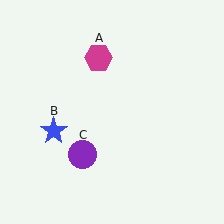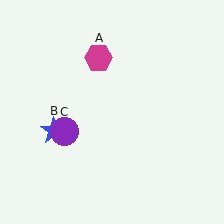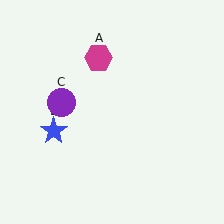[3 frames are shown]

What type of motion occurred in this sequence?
The purple circle (object C) rotated clockwise around the center of the scene.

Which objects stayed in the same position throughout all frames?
Magenta hexagon (object A) and blue star (object B) remained stationary.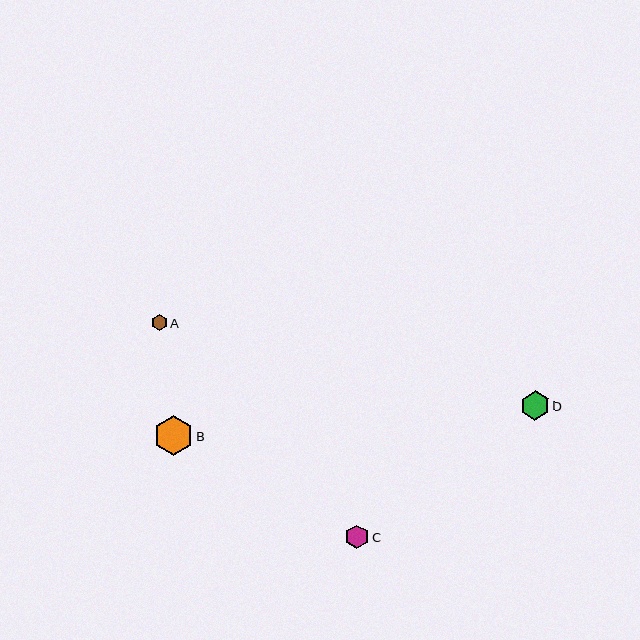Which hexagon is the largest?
Hexagon B is the largest with a size of approximately 40 pixels.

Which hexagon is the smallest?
Hexagon A is the smallest with a size of approximately 16 pixels.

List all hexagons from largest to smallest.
From largest to smallest: B, D, C, A.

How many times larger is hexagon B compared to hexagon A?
Hexagon B is approximately 2.6 times the size of hexagon A.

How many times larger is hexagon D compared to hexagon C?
Hexagon D is approximately 1.2 times the size of hexagon C.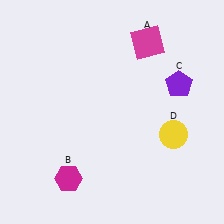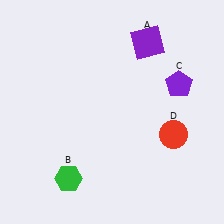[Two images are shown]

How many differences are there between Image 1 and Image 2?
There are 3 differences between the two images.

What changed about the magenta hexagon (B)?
In Image 1, B is magenta. In Image 2, it changed to green.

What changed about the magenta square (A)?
In Image 1, A is magenta. In Image 2, it changed to purple.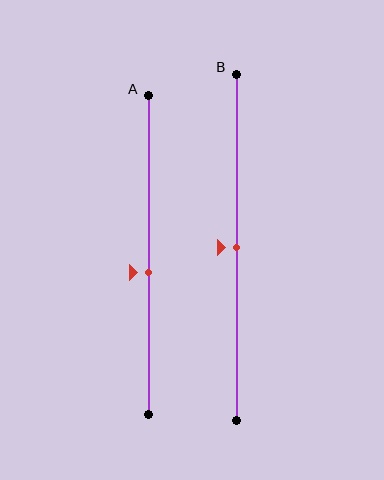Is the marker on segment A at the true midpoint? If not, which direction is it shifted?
No, the marker on segment A is shifted downward by about 5% of the segment length.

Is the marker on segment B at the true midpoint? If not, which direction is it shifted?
Yes, the marker on segment B is at the true midpoint.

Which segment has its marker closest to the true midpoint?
Segment B has its marker closest to the true midpoint.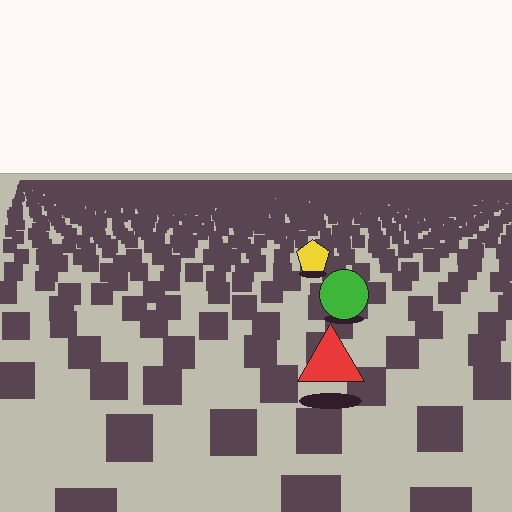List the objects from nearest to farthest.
From nearest to farthest: the red triangle, the green circle, the yellow pentagon.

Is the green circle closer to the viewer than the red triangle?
No. The red triangle is closer — you can tell from the texture gradient: the ground texture is coarser near it.